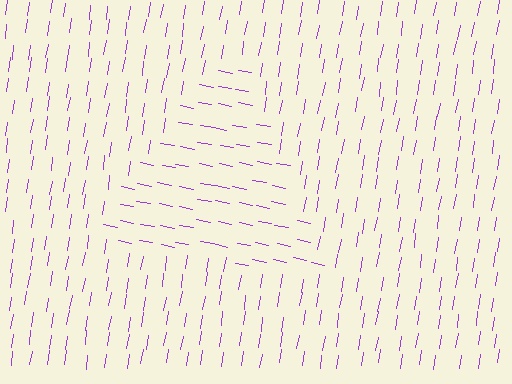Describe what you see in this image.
The image is filled with small purple line segments. A triangle region in the image has lines oriented differently from the surrounding lines, creating a visible texture boundary.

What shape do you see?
I see a triangle.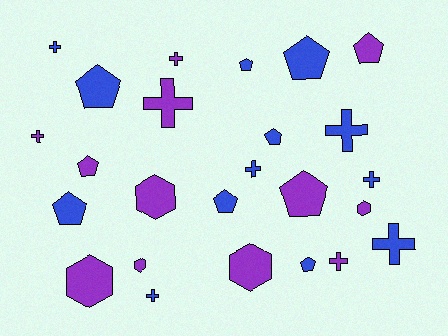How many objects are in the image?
There are 25 objects.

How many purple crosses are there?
There are 4 purple crosses.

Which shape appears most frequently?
Pentagon, with 10 objects.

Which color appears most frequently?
Blue, with 13 objects.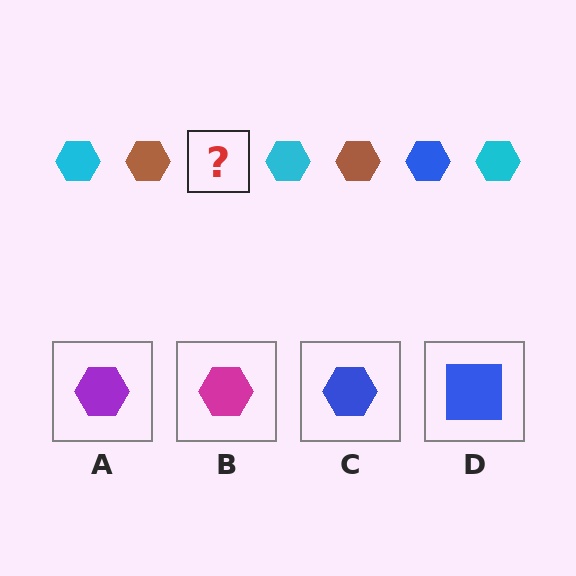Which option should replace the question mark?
Option C.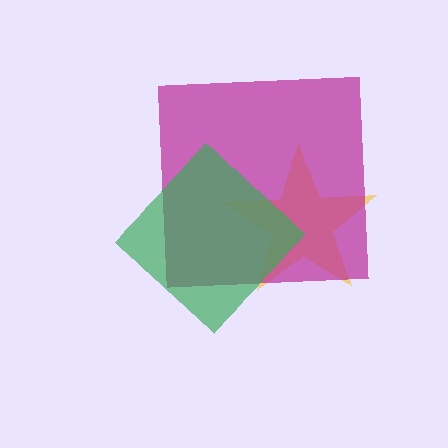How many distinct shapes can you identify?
There are 3 distinct shapes: a yellow star, a magenta square, a green diamond.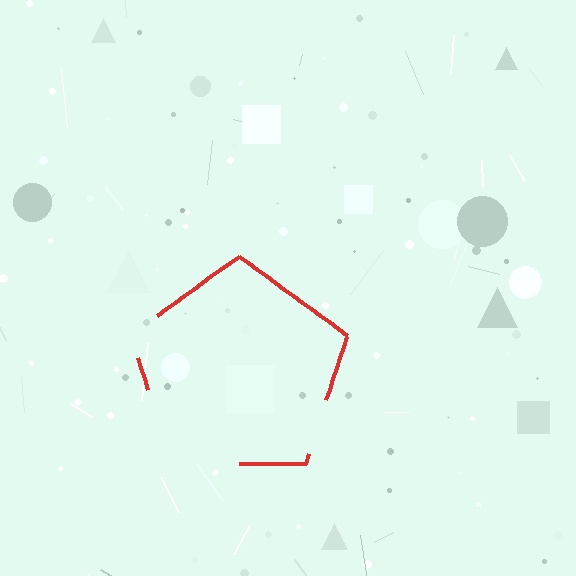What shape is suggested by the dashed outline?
The dashed outline suggests a pentagon.